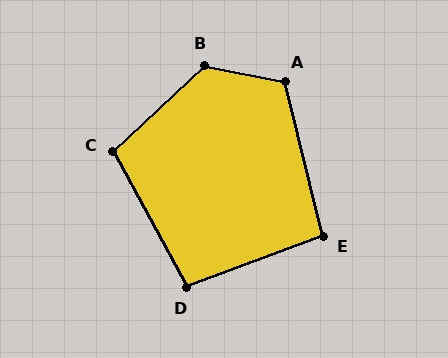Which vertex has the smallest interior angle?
E, at approximately 97 degrees.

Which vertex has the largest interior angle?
B, at approximately 126 degrees.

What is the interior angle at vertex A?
Approximately 115 degrees (obtuse).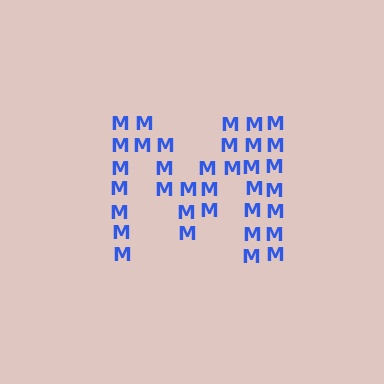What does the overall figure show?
The overall figure shows the letter M.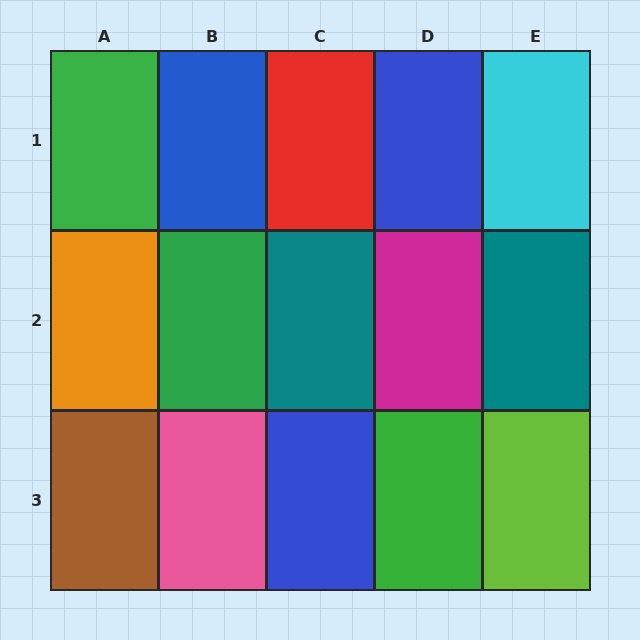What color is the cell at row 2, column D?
Magenta.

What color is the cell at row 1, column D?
Blue.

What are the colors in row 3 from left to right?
Brown, pink, blue, green, lime.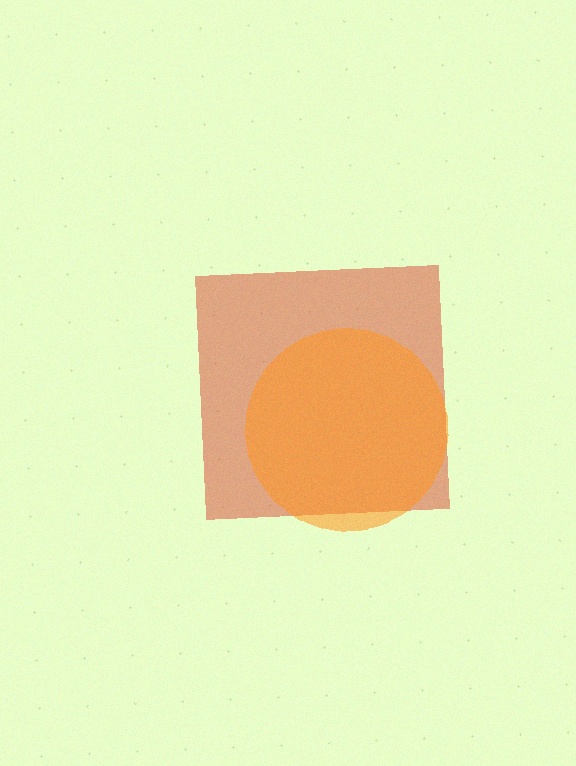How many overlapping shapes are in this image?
There are 2 overlapping shapes in the image.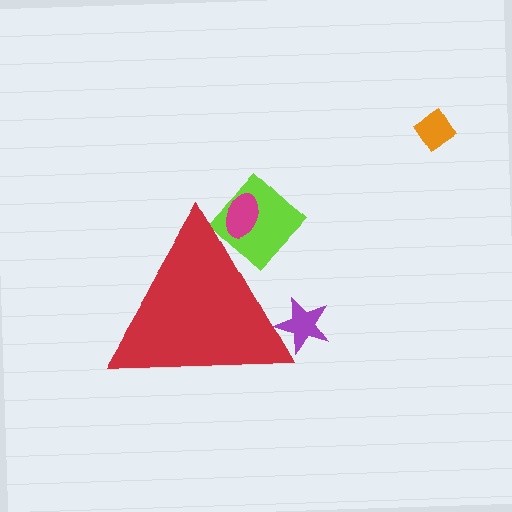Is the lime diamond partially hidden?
Yes, the lime diamond is partially hidden behind the red triangle.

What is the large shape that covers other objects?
A red triangle.